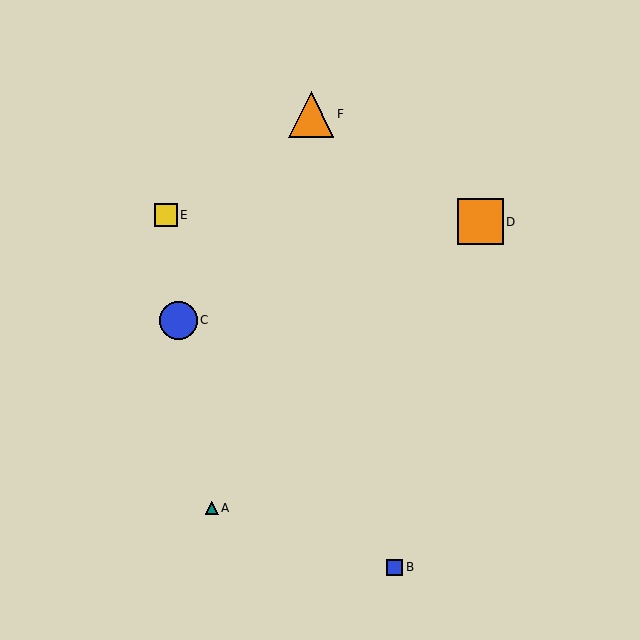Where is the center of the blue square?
The center of the blue square is at (395, 567).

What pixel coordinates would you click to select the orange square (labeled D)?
Click at (480, 222) to select the orange square D.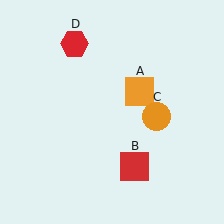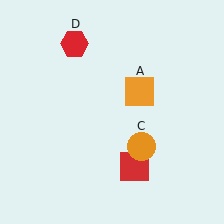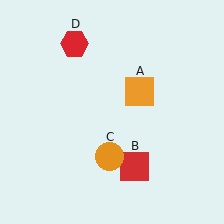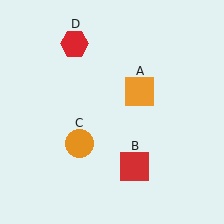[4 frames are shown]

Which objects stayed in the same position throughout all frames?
Orange square (object A) and red square (object B) and red hexagon (object D) remained stationary.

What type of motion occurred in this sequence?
The orange circle (object C) rotated clockwise around the center of the scene.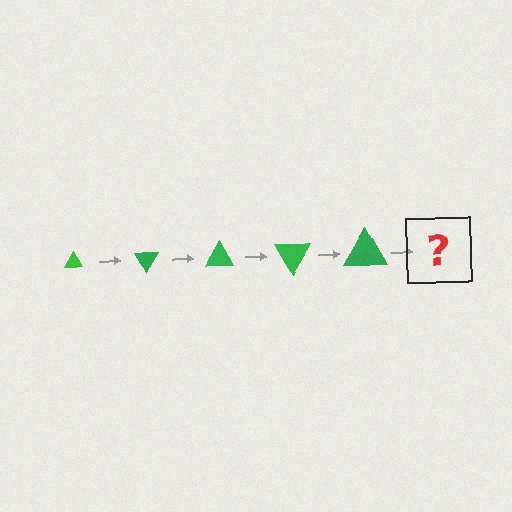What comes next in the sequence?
The next element should be a triangle, larger than the previous one and rotated 300 degrees from the start.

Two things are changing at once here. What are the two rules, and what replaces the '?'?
The two rules are that the triangle grows larger each step and it rotates 60 degrees each step. The '?' should be a triangle, larger than the previous one and rotated 300 degrees from the start.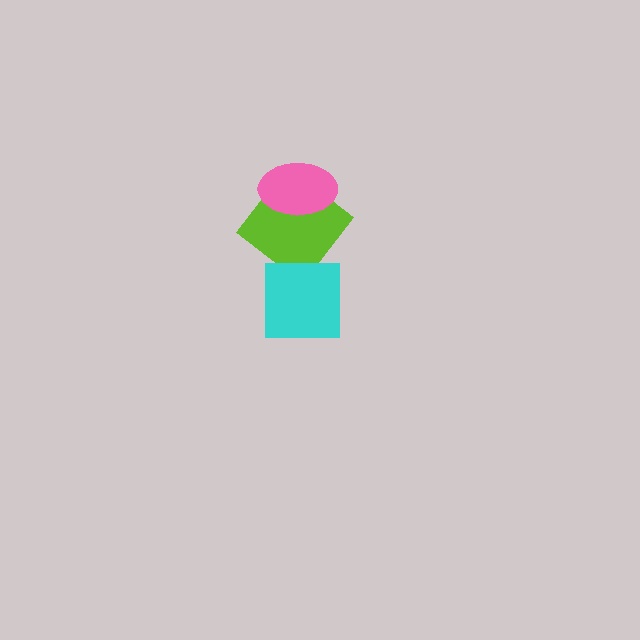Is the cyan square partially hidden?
No, no other shape covers it.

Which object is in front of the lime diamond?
The pink ellipse is in front of the lime diamond.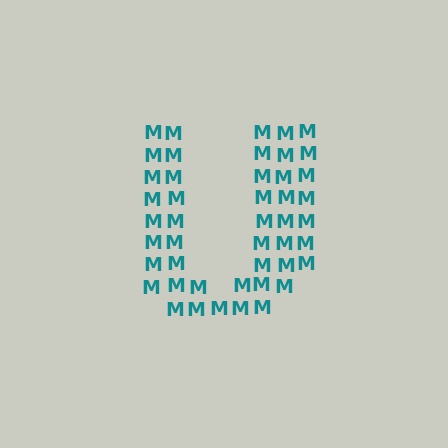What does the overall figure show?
The overall figure shows the letter U.